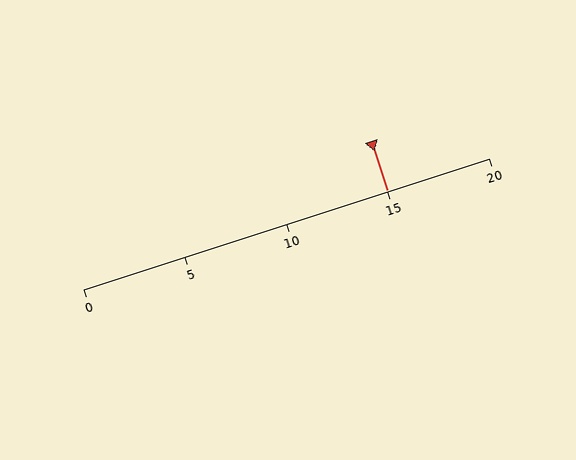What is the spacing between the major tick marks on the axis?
The major ticks are spaced 5 apart.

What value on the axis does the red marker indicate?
The marker indicates approximately 15.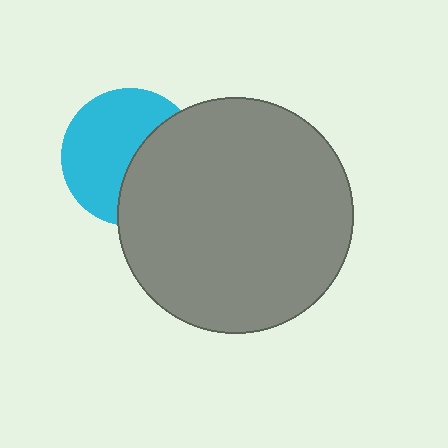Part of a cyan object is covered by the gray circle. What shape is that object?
It is a circle.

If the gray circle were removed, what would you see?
You would see the complete cyan circle.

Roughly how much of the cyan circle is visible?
About half of it is visible (roughly 58%).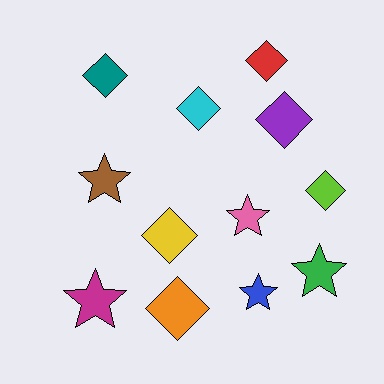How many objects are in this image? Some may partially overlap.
There are 12 objects.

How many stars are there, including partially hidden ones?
There are 5 stars.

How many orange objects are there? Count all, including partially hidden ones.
There is 1 orange object.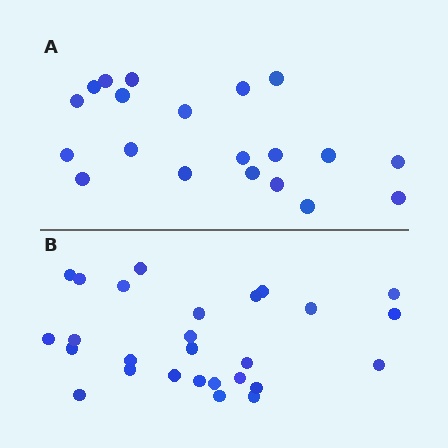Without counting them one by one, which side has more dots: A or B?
Region B (the bottom region) has more dots.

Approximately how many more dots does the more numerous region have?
Region B has roughly 8 or so more dots than region A.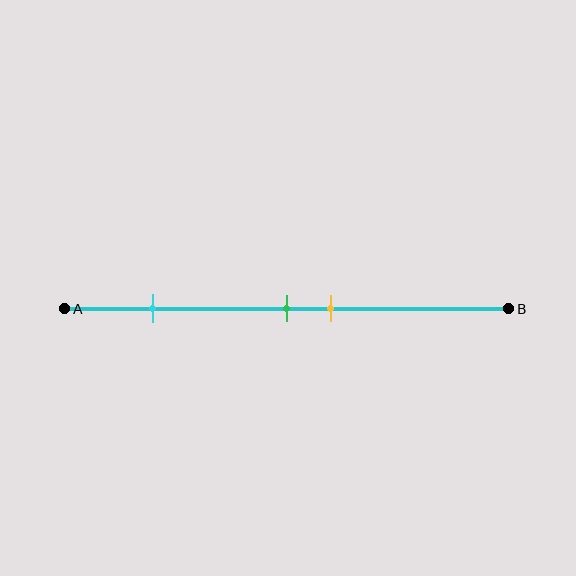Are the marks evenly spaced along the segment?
No, the marks are not evenly spaced.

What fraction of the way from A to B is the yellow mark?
The yellow mark is approximately 60% (0.6) of the way from A to B.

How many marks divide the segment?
There are 3 marks dividing the segment.